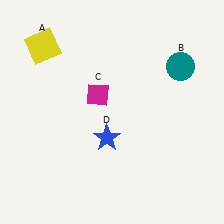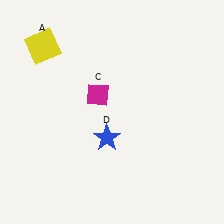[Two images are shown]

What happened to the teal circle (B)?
The teal circle (B) was removed in Image 2. It was in the top-right area of Image 1.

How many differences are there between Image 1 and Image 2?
There is 1 difference between the two images.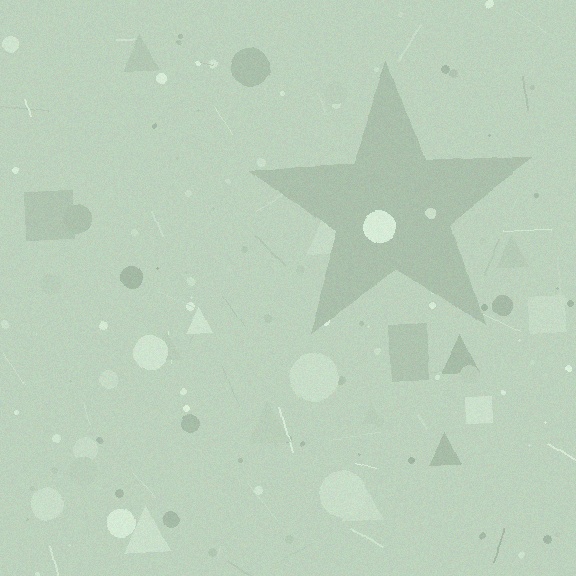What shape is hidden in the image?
A star is hidden in the image.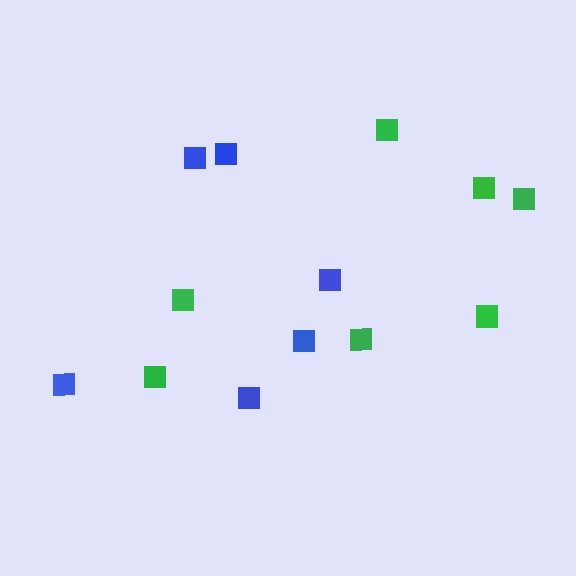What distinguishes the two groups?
There are 2 groups: one group of green squares (7) and one group of blue squares (6).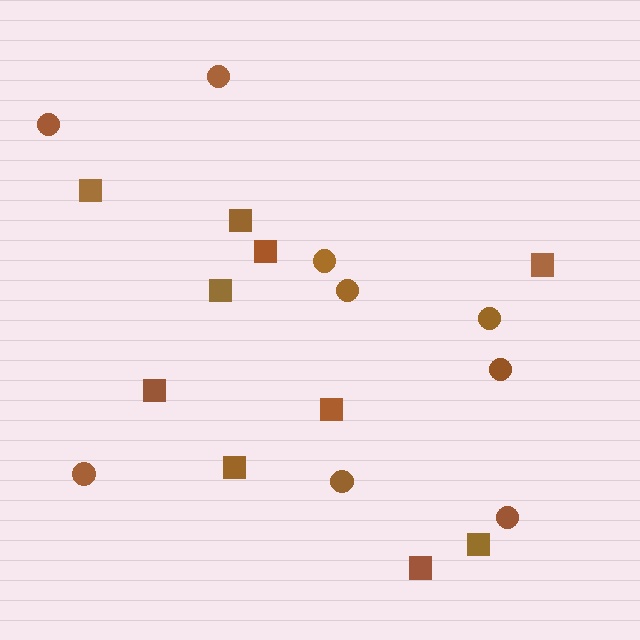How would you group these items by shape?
There are 2 groups: one group of circles (9) and one group of squares (10).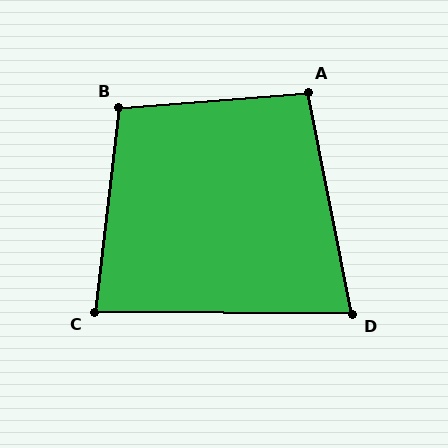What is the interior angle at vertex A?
Approximately 96 degrees (obtuse).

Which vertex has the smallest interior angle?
D, at approximately 78 degrees.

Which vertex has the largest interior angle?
B, at approximately 102 degrees.